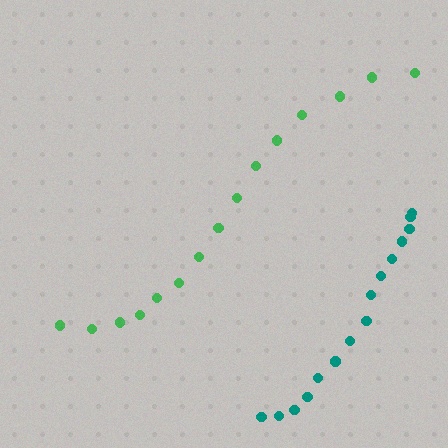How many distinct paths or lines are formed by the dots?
There are 2 distinct paths.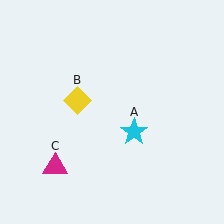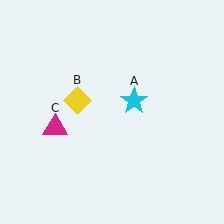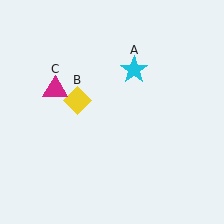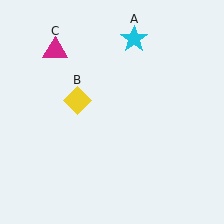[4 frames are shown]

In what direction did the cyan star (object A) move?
The cyan star (object A) moved up.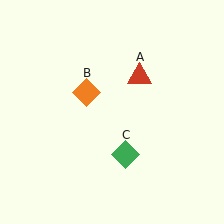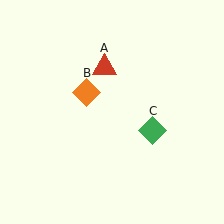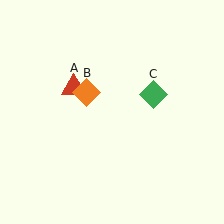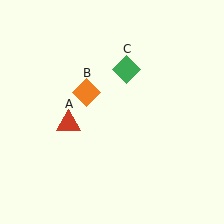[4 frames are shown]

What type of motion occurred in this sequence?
The red triangle (object A), green diamond (object C) rotated counterclockwise around the center of the scene.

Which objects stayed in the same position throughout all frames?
Orange diamond (object B) remained stationary.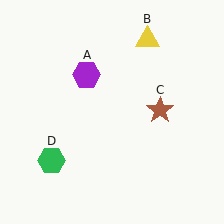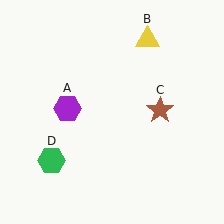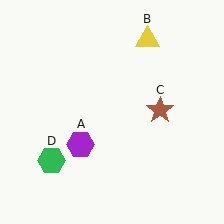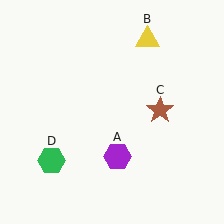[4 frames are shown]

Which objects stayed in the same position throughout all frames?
Yellow triangle (object B) and brown star (object C) and green hexagon (object D) remained stationary.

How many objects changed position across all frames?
1 object changed position: purple hexagon (object A).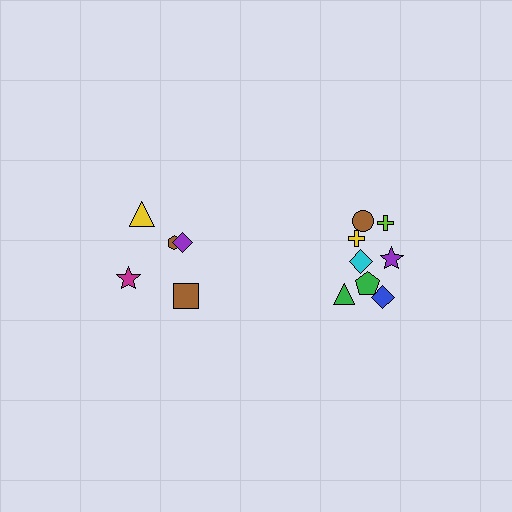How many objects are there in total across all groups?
There are 13 objects.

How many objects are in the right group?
There are 8 objects.